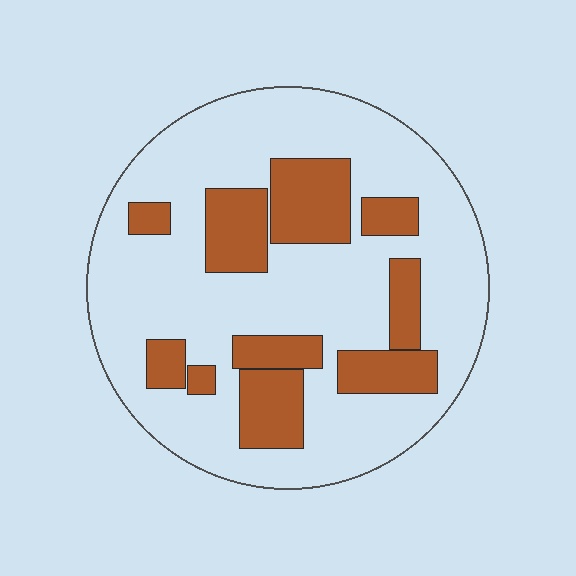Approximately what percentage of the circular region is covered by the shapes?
Approximately 25%.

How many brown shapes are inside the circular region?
10.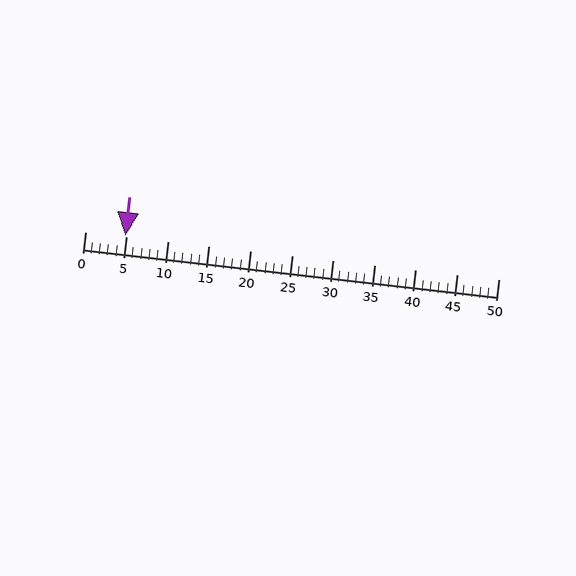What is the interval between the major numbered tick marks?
The major tick marks are spaced 5 units apart.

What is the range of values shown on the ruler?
The ruler shows values from 0 to 50.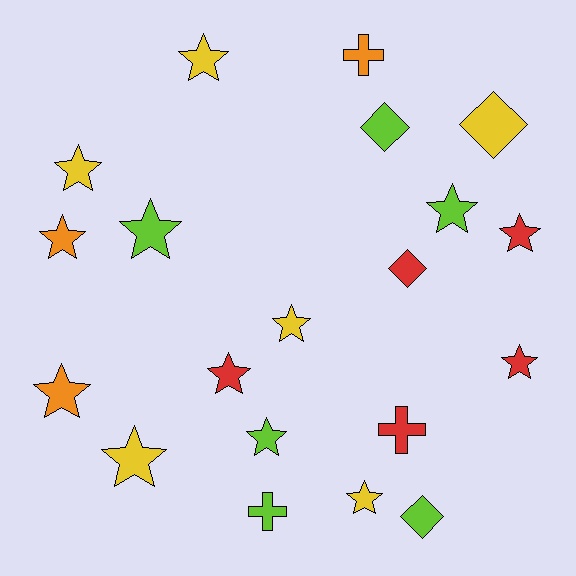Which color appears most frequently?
Lime, with 6 objects.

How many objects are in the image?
There are 20 objects.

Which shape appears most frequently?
Star, with 13 objects.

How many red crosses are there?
There is 1 red cross.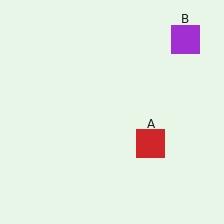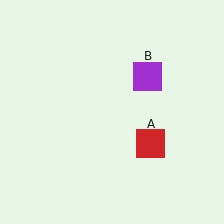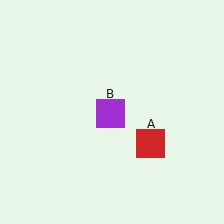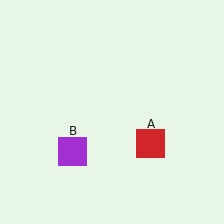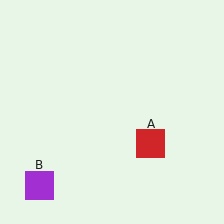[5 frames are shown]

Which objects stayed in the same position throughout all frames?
Red square (object A) remained stationary.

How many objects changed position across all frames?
1 object changed position: purple square (object B).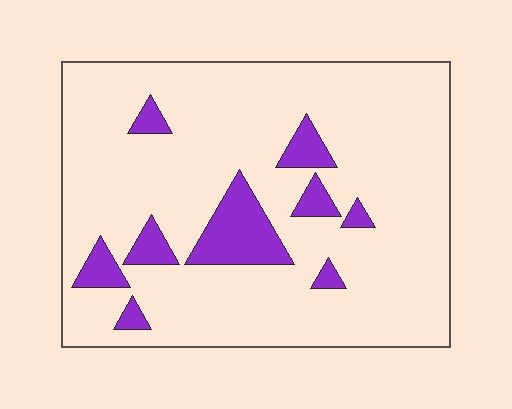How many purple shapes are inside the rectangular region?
9.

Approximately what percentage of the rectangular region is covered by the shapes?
Approximately 15%.